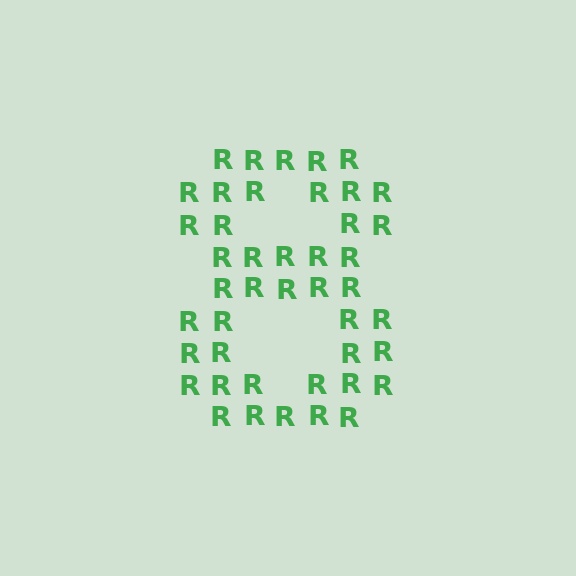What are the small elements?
The small elements are letter R's.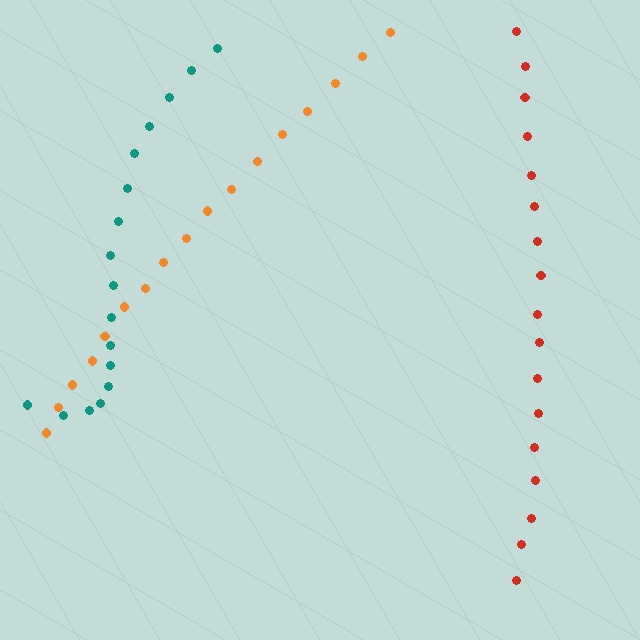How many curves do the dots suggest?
There are 3 distinct paths.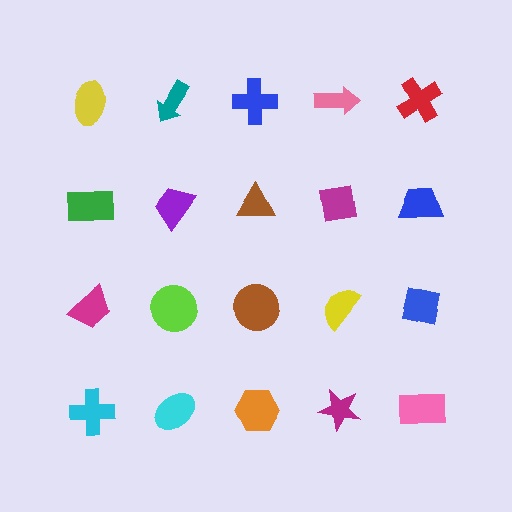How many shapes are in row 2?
5 shapes.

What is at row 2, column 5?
A blue trapezoid.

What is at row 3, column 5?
A blue square.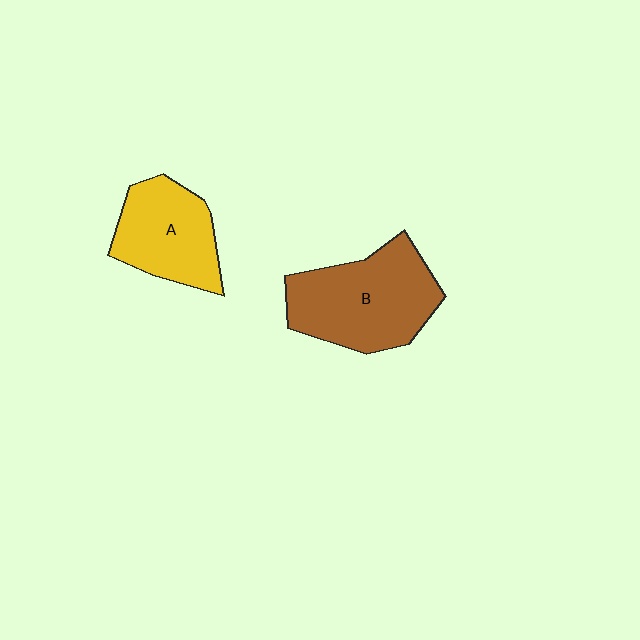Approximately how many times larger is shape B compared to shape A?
Approximately 1.4 times.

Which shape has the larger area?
Shape B (brown).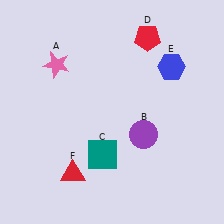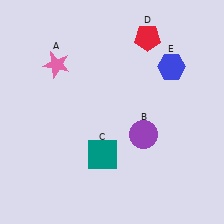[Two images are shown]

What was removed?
The red triangle (F) was removed in Image 2.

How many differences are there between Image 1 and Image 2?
There is 1 difference between the two images.